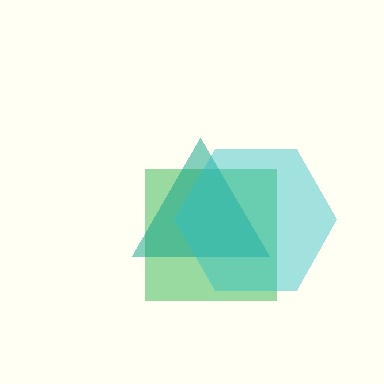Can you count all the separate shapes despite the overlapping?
Yes, there are 3 separate shapes.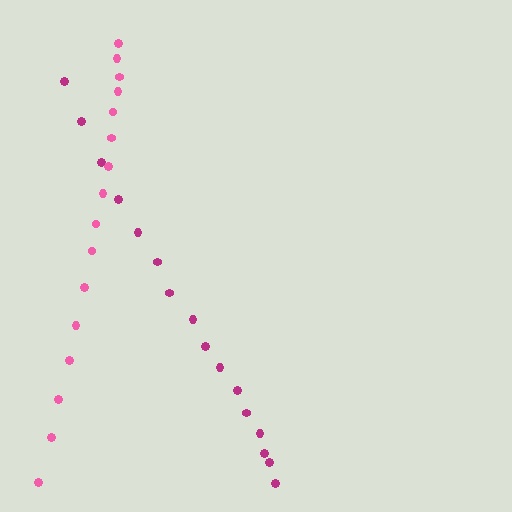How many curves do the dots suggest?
There are 2 distinct paths.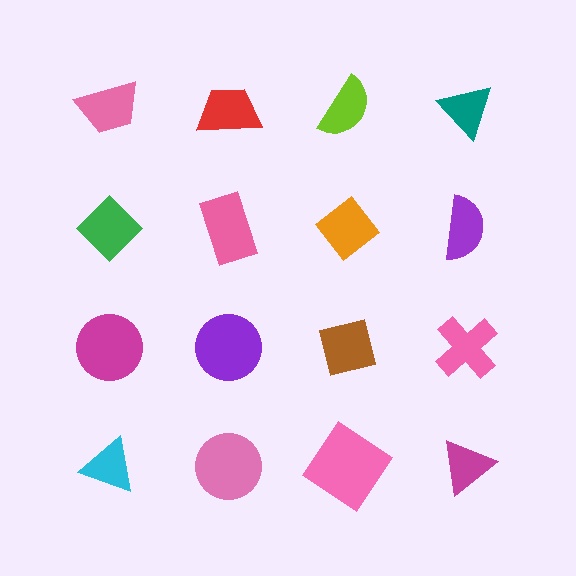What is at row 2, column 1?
A green diamond.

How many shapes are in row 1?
4 shapes.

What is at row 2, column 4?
A purple semicircle.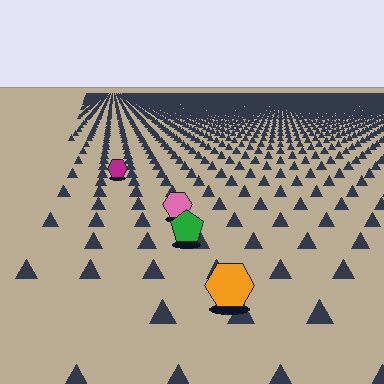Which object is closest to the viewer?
The orange hexagon is closest. The texture marks near it are larger and more spread out.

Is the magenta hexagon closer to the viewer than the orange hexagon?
No. The orange hexagon is closer — you can tell from the texture gradient: the ground texture is coarser near it.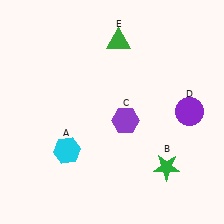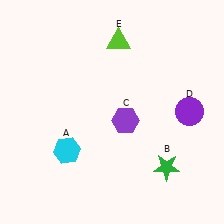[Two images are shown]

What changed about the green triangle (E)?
In Image 1, E is green. In Image 2, it changed to lime.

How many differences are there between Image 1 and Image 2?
There is 1 difference between the two images.